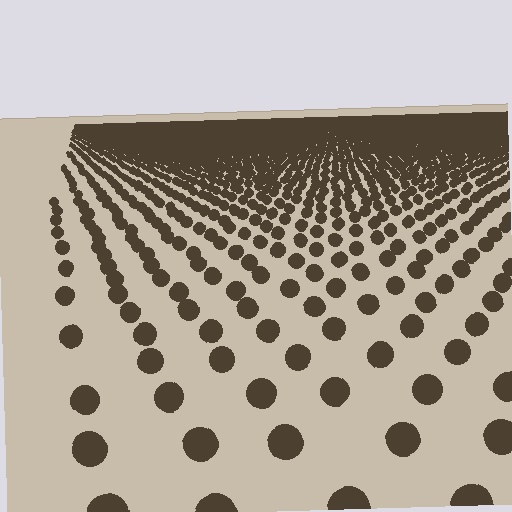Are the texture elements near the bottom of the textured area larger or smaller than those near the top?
Larger. Near the bottom, elements are closer to the viewer and appear at a bigger on-screen size.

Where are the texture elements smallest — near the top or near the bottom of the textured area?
Near the top.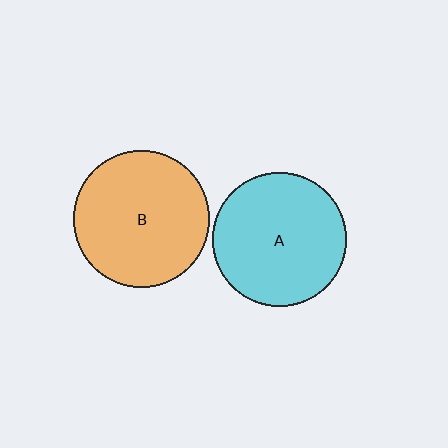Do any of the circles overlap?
No, none of the circles overlap.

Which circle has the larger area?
Circle B (orange).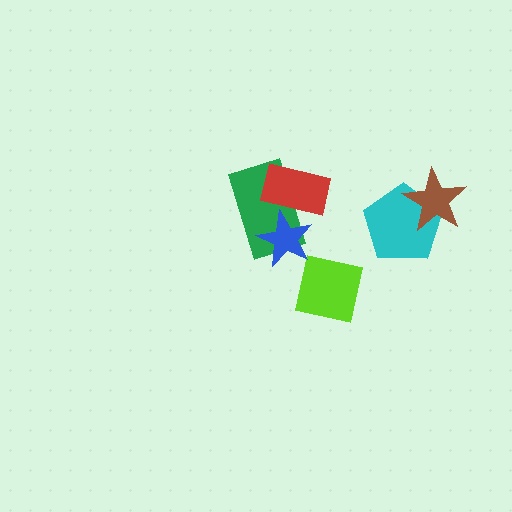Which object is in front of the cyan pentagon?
The brown star is in front of the cyan pentagon.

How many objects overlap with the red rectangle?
2 objects overlap with the red rectangle.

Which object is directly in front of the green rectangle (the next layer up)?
The red rectangle is directly in front of the green rectangle.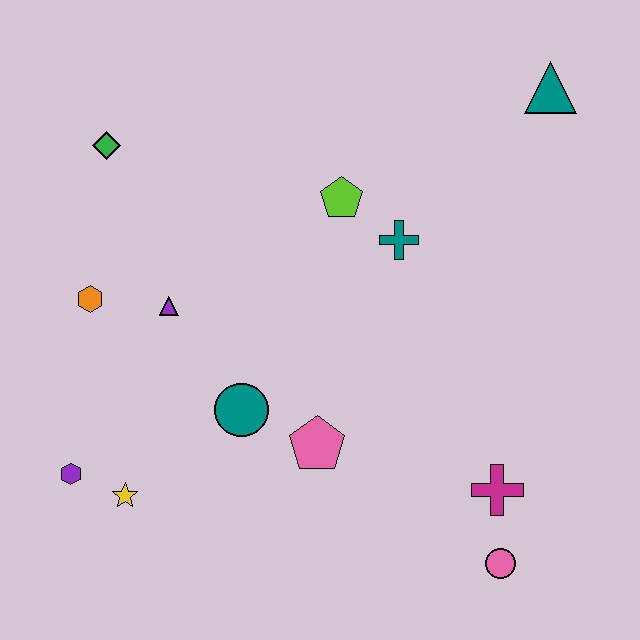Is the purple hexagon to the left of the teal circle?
Yes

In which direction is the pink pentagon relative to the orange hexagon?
The pink pentagon is to the right of the orange hexagon.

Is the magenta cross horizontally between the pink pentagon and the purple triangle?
No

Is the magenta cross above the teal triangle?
No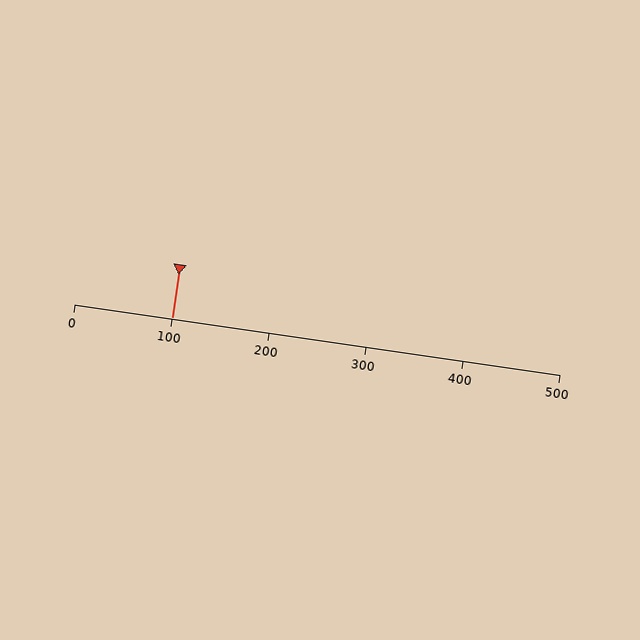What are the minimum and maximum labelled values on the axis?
The axis runs from 0 to 500.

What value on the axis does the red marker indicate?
The marker indicates approximately 100.